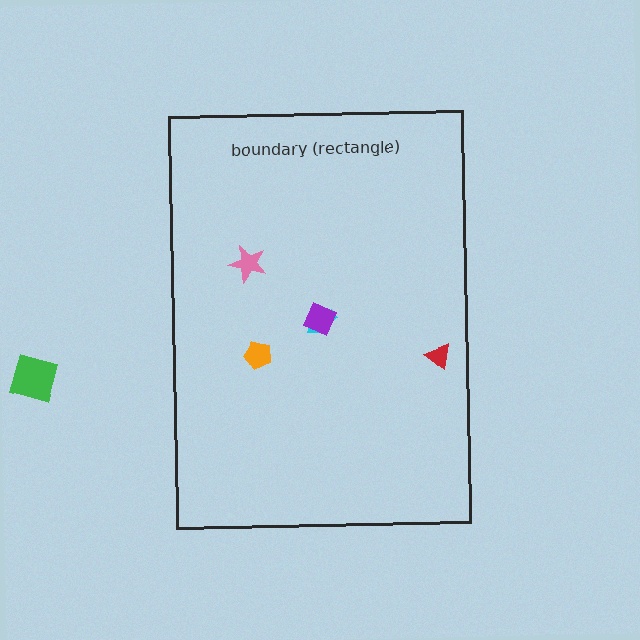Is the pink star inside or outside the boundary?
Inside.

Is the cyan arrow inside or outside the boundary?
Inside.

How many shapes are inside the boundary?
5 inside, 1 outside.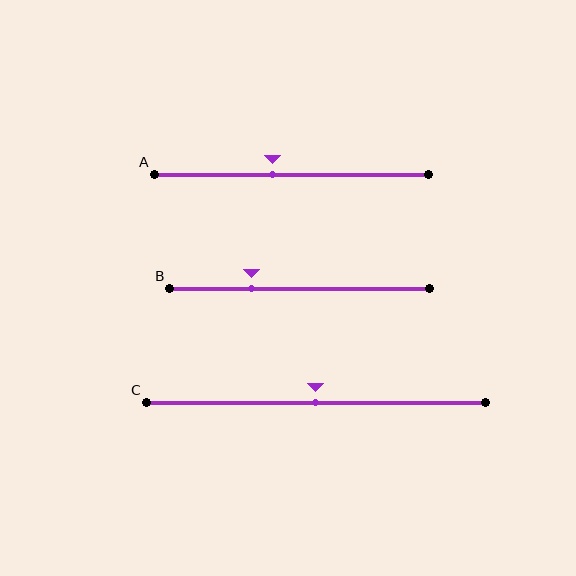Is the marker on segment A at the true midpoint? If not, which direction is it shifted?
No, the marker on segment A is shifted to the left by about 7% of the segment length.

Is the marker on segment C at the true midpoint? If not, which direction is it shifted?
Yes, the marker on segment C is at the true midpoint.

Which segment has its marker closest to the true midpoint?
Segment C has its marker closest to the true midpoint.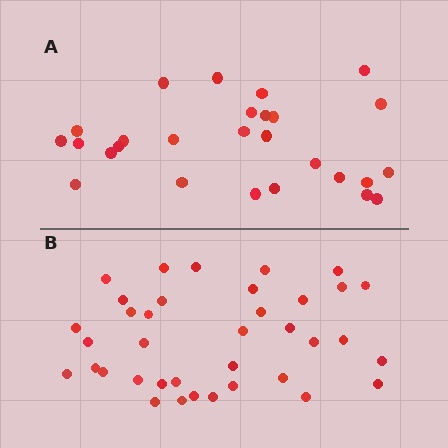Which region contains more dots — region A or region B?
Region B (the bottom region) has more dots.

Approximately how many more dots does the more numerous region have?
Region B has roughly 10 or so more dots than region A.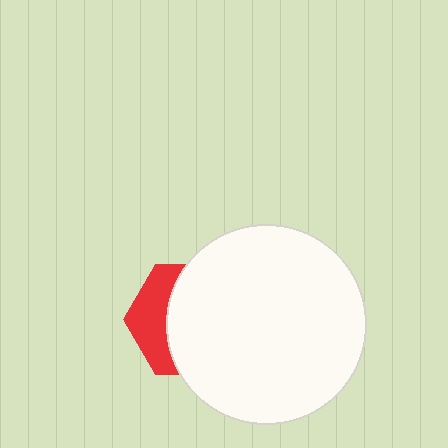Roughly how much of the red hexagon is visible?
A small part of it is visible (roughly 34%).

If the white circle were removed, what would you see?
You would see the complete red hexagon.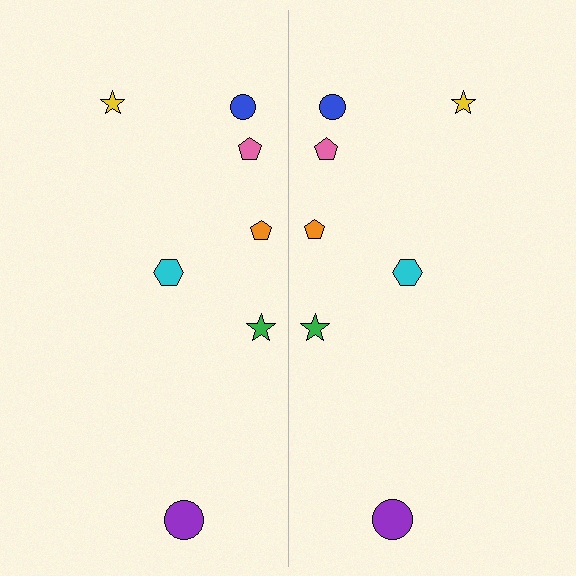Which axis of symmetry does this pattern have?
The pattern has a vertical axis of symmetry running through the center of the image.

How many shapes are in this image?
There are 14 shapes in this image.